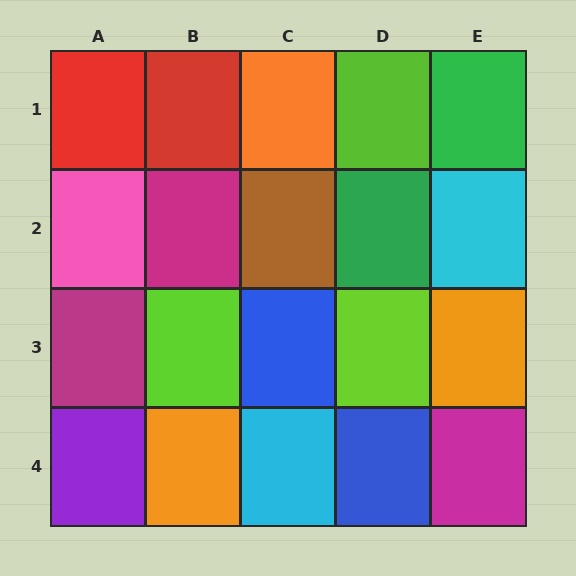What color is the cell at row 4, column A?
Purple.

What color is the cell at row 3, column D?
Lime.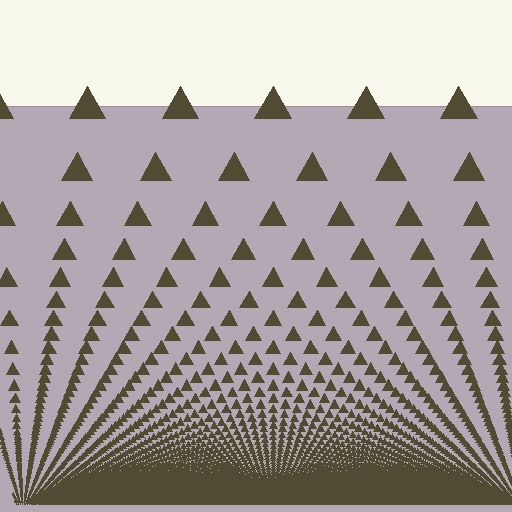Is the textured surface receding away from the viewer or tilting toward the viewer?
The surface appears to tilt toward the viewer. Texture elements get larger and sparser toward the top.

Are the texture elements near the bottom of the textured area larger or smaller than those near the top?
Smaller. The gradient is inverted — elements near the bottom are smaller and denser.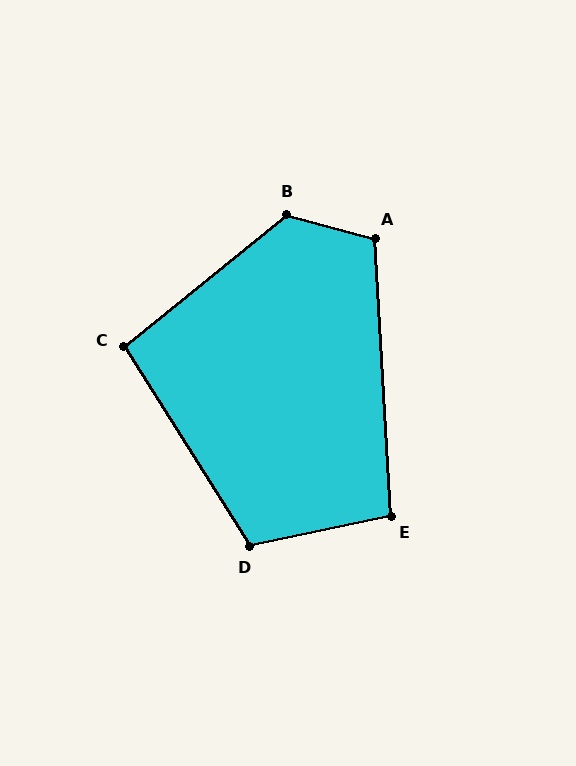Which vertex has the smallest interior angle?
C, at approximately 97 degrees.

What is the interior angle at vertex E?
Approximately 99 degrees (obtuse).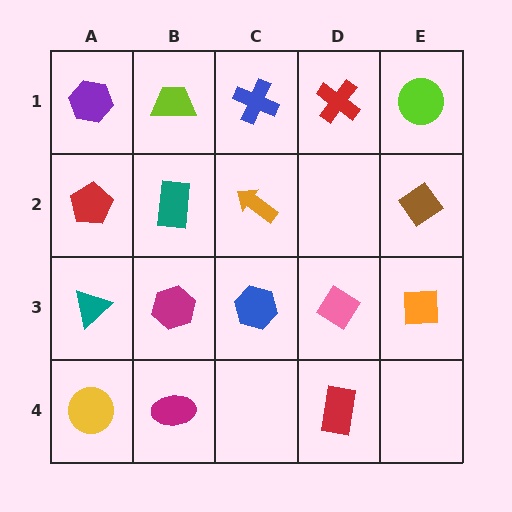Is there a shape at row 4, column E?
No, that cell is empty.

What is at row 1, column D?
A red cross.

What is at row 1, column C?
A blue cross.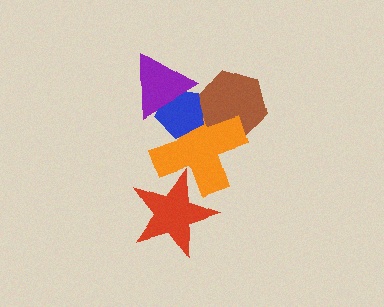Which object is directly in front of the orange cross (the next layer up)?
The red star is directly in front of the orange cross.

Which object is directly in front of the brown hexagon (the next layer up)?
The orange cross is directly in front of the brown hexagon.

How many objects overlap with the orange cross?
4 objects overlap with the orange cross.